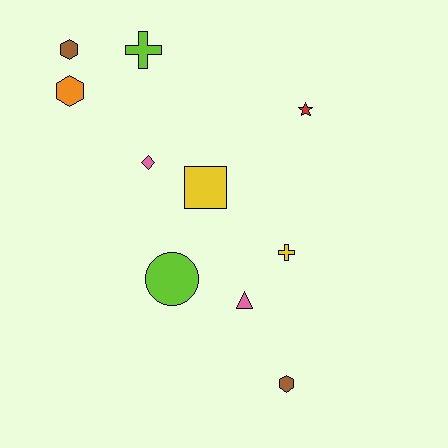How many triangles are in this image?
There is 1 triangle.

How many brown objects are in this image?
There are 2 brown objects.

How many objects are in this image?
There are 10 objects.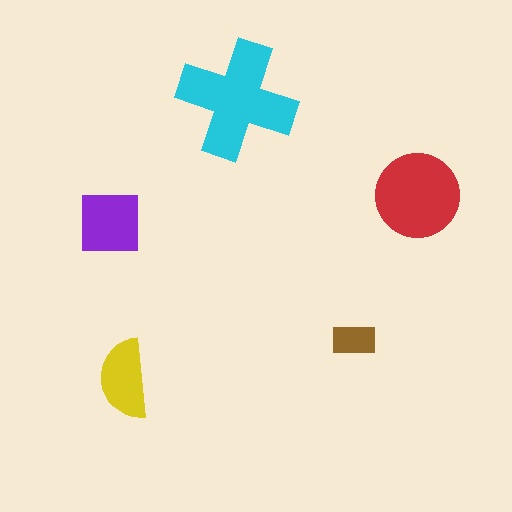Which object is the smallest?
The brown rectangle.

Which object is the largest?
The cyan cross.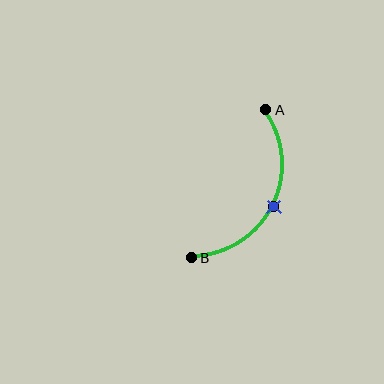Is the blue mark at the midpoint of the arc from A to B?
Yes. The blue mark lies on the arc at equal arc-length from both A and B — it is the arc midpoint.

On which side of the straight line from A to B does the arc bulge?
The arc bulges to the right of the straight line connecting A and B.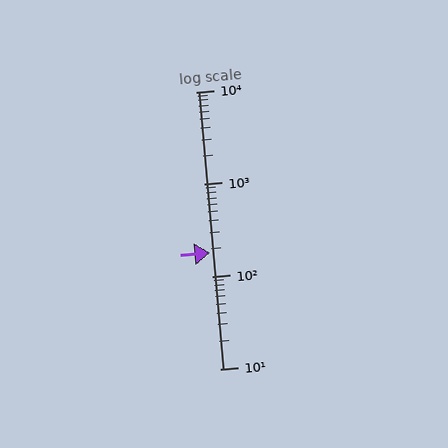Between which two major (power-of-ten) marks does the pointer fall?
The pointer is between 100 and 1000.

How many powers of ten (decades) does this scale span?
The scale spans 3 decades, from 10 to 10000.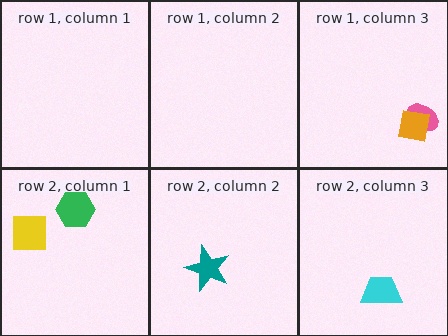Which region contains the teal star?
The row 2, column 2 region.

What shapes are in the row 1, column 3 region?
The pink ellipse, the orange square.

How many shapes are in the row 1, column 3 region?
2.